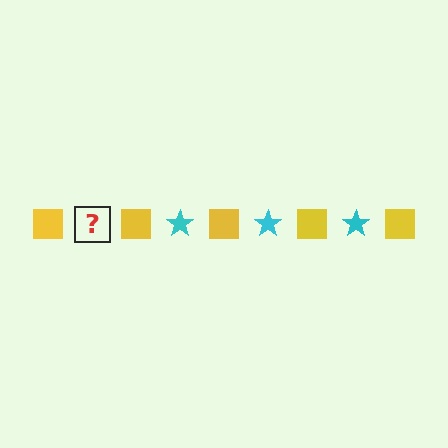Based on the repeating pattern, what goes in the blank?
The blank should be a cyan star.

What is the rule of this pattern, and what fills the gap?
The rule is that the pattern alternates between yellow square and cyan star. The gap should be filled with a cyan star.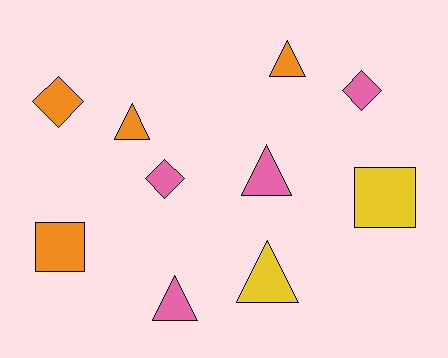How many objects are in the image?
There are 10 objects.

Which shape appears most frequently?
Triangle, with 5 objects.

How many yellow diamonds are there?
There are no yellow diamonds.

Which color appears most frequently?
Orange, with 4 objects.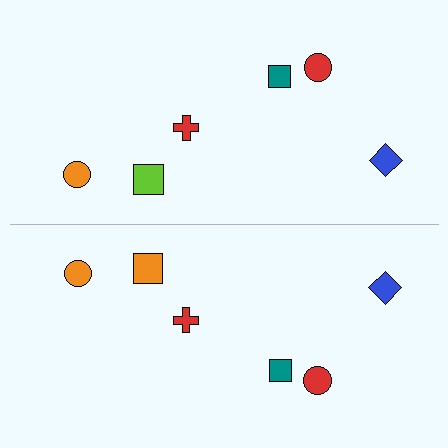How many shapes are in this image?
There are 12 shapes in this image.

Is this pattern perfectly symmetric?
No, the pattern is not perfectly symmetric. The orange square on the bottom side breaks the symmetry — its mirror counterpart is lime.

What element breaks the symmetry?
The orange square on the bottom side breaks the symmetry — its mirror counterpart is lime.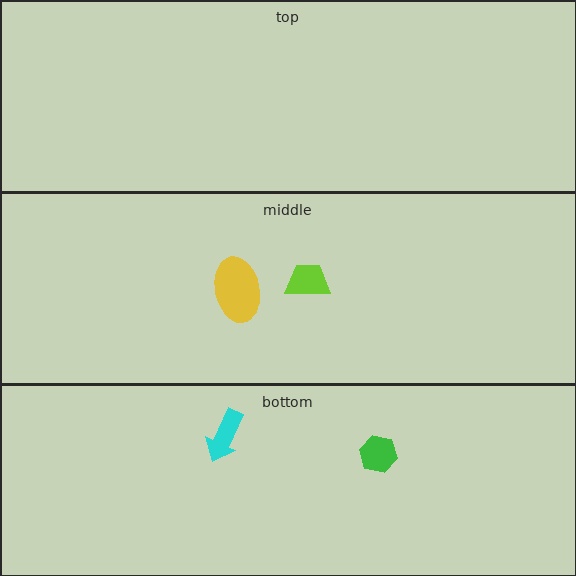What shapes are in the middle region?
The yellow ellipse, the lime trapezoid.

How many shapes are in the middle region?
2.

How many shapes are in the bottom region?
2.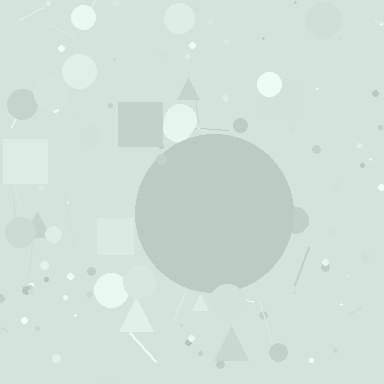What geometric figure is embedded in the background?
A circle is embedded in the background.